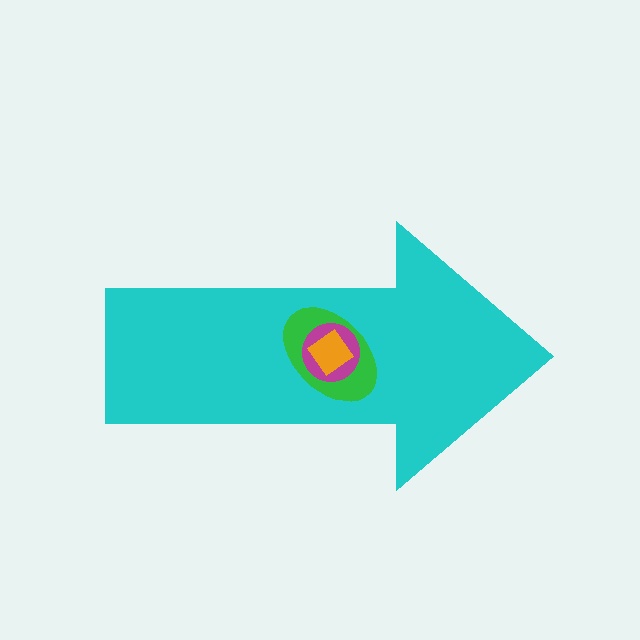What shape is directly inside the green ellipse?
The magenta circle.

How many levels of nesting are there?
4.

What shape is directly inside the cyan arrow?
The green ellipse.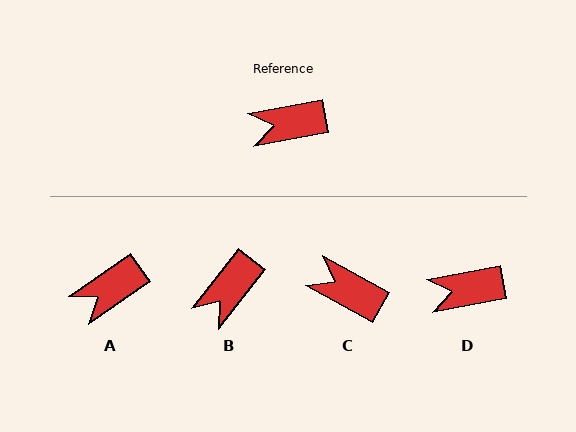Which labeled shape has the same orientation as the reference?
D.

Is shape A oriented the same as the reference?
No, it is off by about 24 degrees.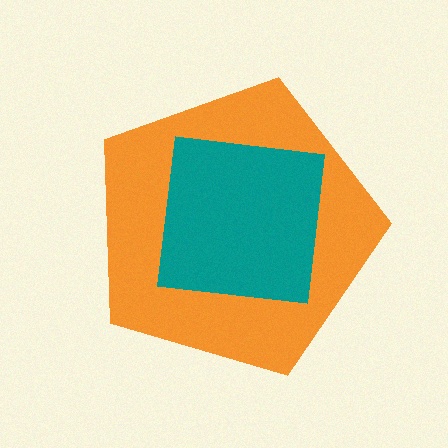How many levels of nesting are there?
2.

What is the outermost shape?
The orange pentagon.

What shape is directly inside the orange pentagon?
The teal square.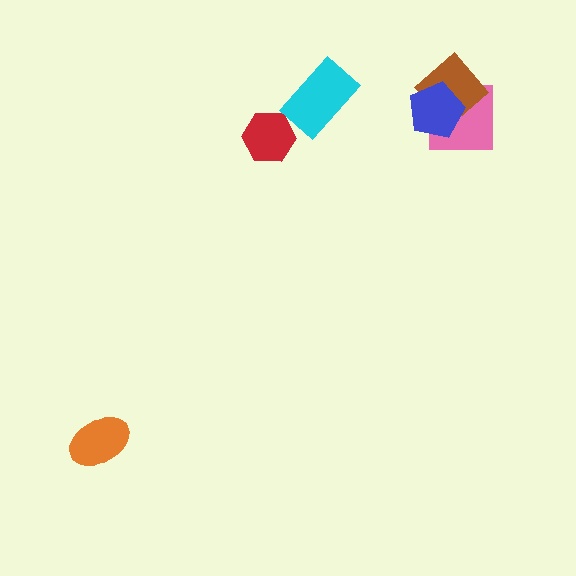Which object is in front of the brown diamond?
The blue pentagon is in front of the brown diamond.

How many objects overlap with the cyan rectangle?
0 objects overlap with the cyan rectangle.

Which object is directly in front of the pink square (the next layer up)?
The brown diamond is directly in front of the pink square.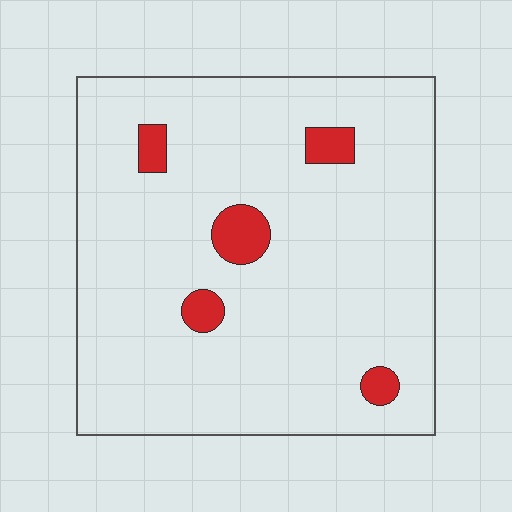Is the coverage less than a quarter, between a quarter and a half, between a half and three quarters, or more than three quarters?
Less than a quarter.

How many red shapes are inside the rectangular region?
5.